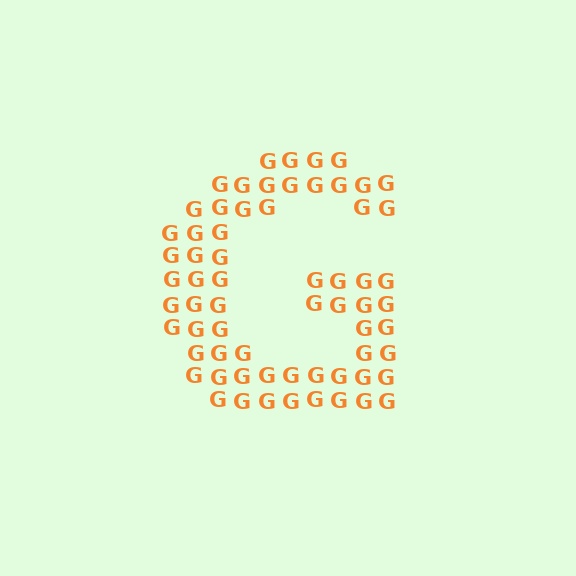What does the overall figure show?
The overall figure shows the letter G.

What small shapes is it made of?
It is made of small letter G's.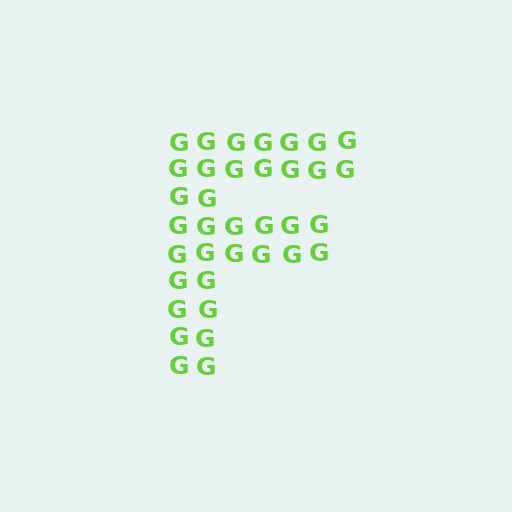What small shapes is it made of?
It is made of small letter G's.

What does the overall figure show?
The overall figure shows the letter F.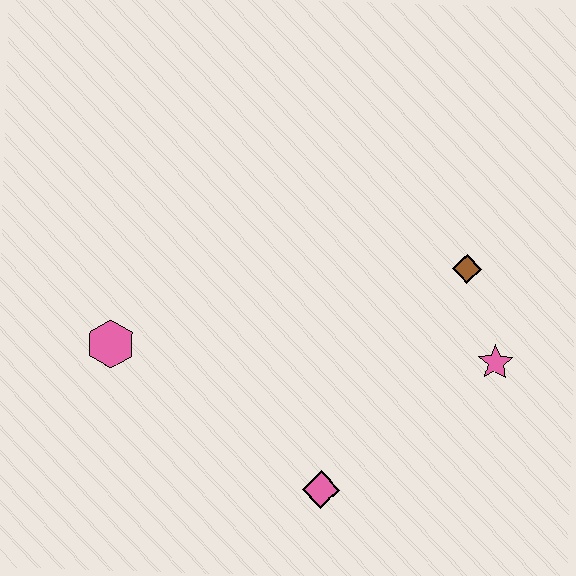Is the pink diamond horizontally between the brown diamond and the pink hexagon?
Yes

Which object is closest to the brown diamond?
The pink star is closest to the brown diamond.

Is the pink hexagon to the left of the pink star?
Yes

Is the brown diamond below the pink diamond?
No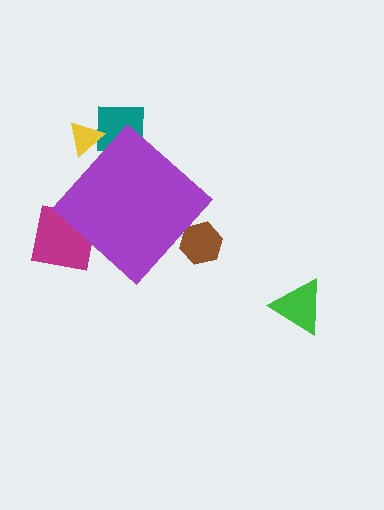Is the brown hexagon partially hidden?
Yes, the brown hexagon is partially hidden behind the purple diamond.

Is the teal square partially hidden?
Yes, the teal square is partially hidden behind the purple diamond.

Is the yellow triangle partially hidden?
Yes, the yellow triangle is partially hidden behind the purple diamond.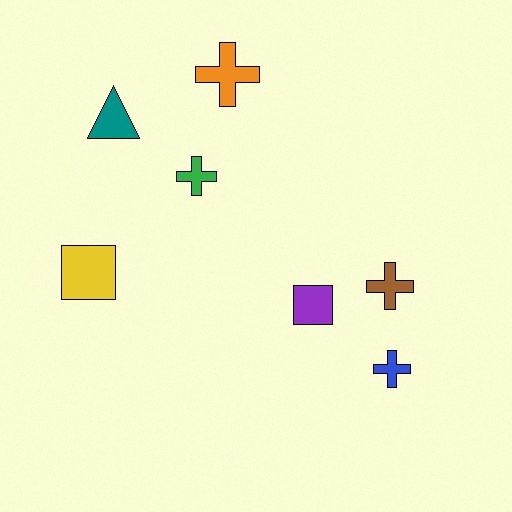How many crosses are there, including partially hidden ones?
There are 4 crosses.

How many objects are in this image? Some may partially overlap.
There are 7 objects.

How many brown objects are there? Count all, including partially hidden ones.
There is 1 brown object.